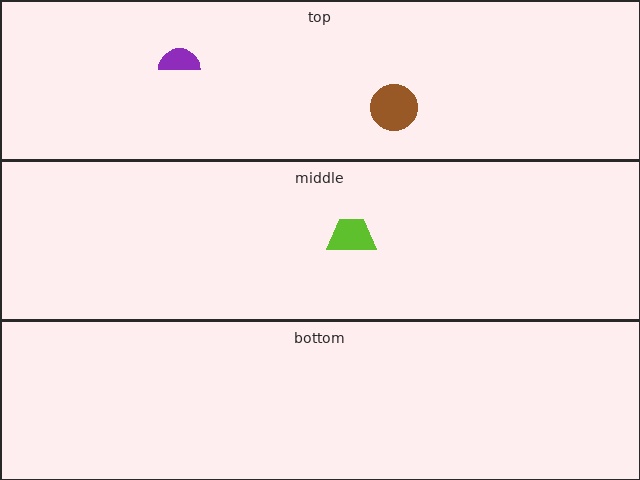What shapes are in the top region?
The purple semicircle, the brown circle.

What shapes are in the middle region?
The lime trapezoid.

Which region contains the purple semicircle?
The top region.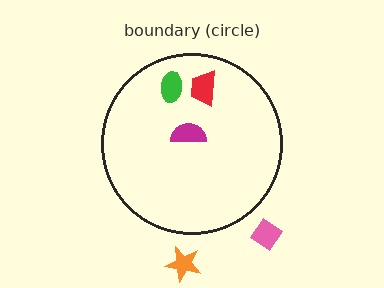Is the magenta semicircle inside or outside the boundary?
Inside.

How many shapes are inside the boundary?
3 inside, 2 outside.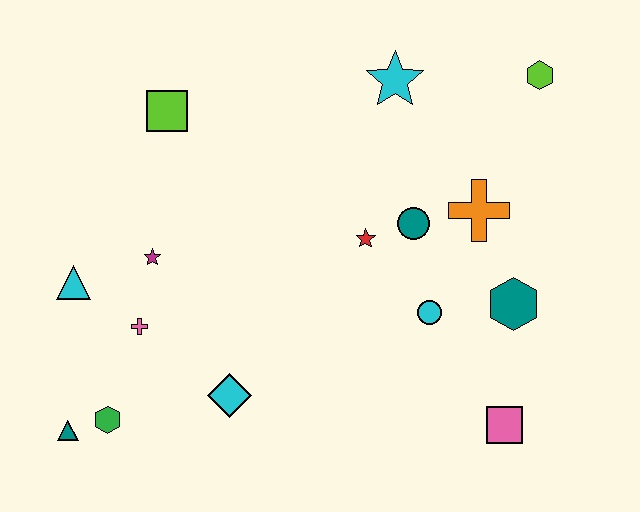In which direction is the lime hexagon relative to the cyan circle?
The lime hexagon is above the cyan circle.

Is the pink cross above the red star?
No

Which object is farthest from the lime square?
The pink square is farthest from the lime square.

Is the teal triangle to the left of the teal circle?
Yes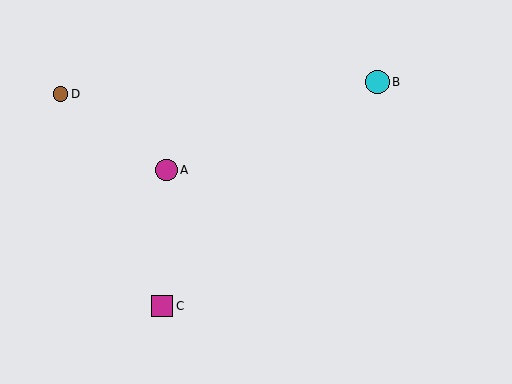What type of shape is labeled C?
Shape C is a magenta square.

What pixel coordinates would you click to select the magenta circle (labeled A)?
Click at (167, 170) to select the magenta circle A.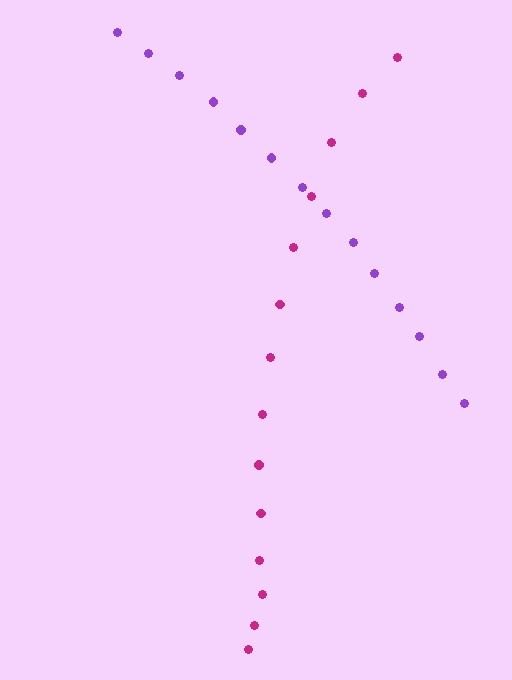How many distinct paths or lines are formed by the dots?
There are 2 distinct paths.